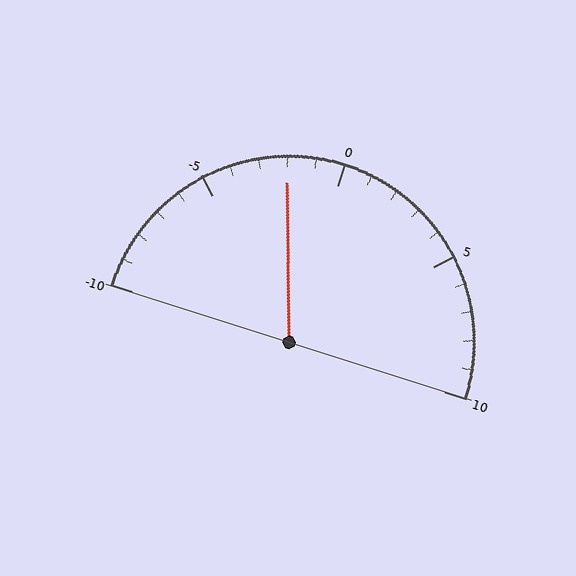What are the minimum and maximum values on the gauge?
The gauge ranges from -10 to 10.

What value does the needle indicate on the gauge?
The needle indicates approximately -2.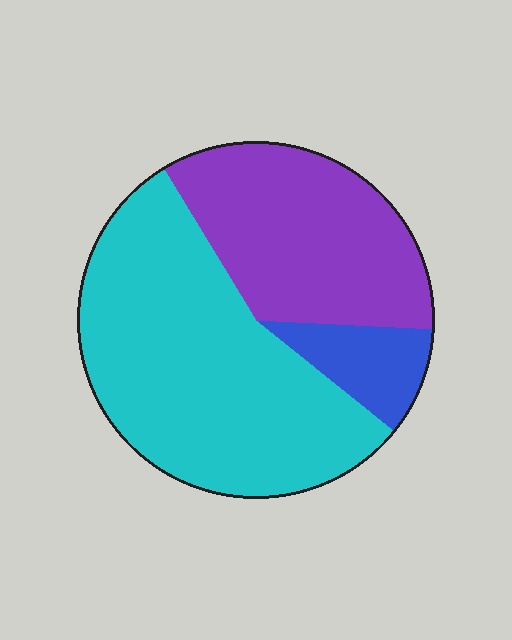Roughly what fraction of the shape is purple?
Purple takes up about one third (1/3) of the shape.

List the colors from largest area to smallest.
From largest to smallest: cyan, purple, blue.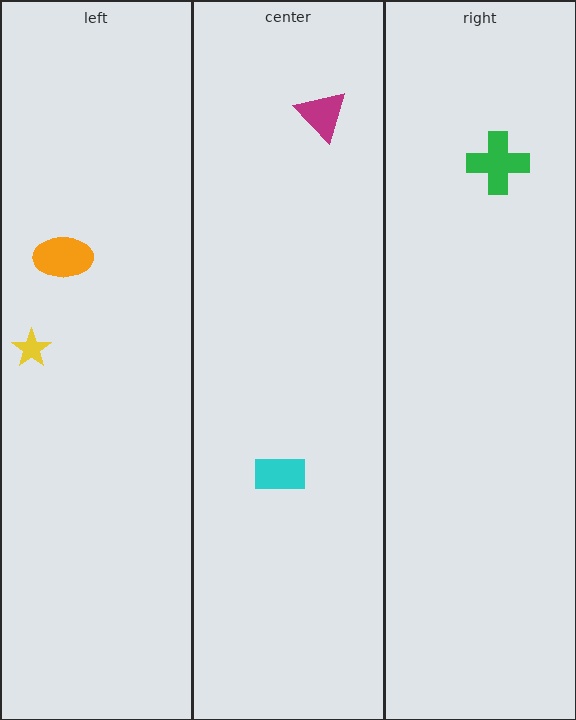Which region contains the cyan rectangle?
The center region.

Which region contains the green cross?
The right region.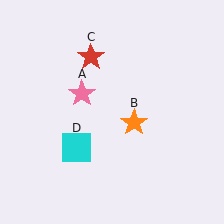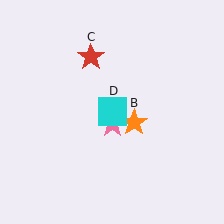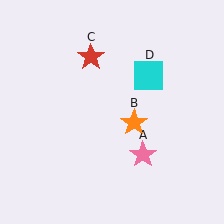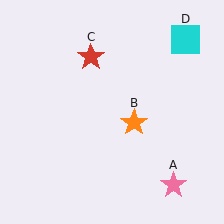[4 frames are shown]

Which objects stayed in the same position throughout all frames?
Orange star (object B) and red star (object C) remained stationary.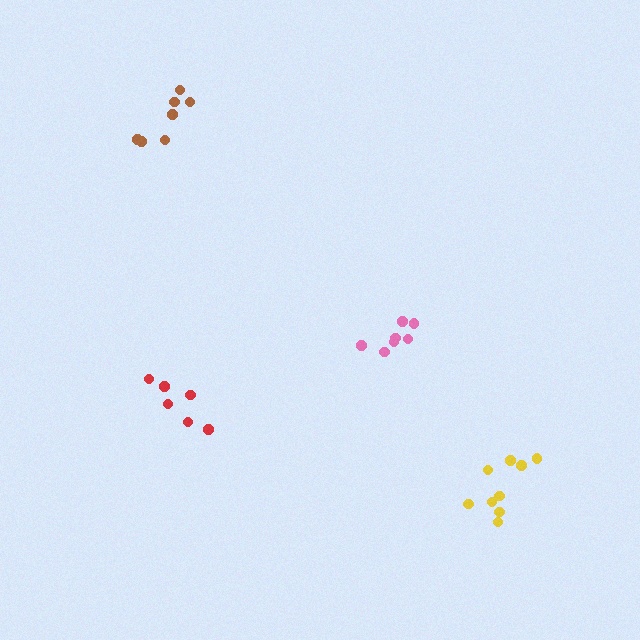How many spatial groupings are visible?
There are 4 spatial groupings.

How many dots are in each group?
Group 1: 6 dots, Group 2: 7 dots, Group 3: 7 dots, Group 4: 9 dots (29 total).